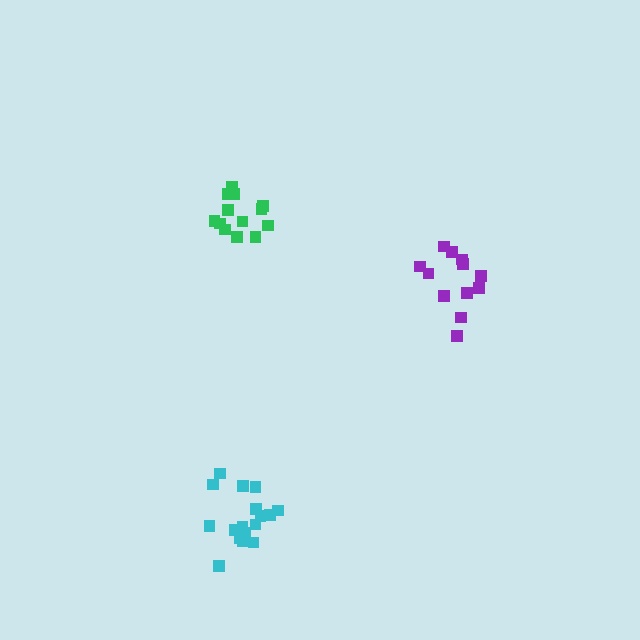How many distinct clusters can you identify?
There are 3 distinct clusters.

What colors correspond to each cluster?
The clusters are colored: green, purple, cyan.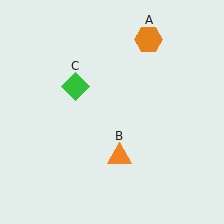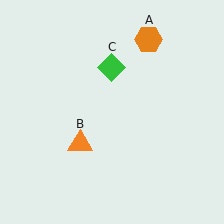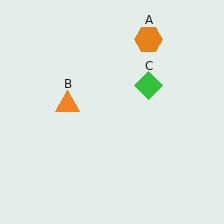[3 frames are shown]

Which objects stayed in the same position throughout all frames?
Orange hexagon (object A) remained stationary.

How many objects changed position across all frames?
2 objects changed position: orange triangle (object B), green diamond (object C).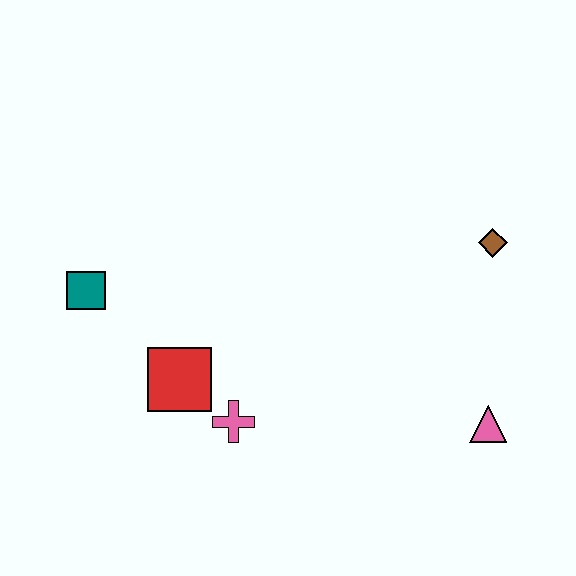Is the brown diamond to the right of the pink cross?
Yes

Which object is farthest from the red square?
The brown diamond is farthest from the red square.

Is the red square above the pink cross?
Yes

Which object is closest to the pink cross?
The red square is closest to the pink cross.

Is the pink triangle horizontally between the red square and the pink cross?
No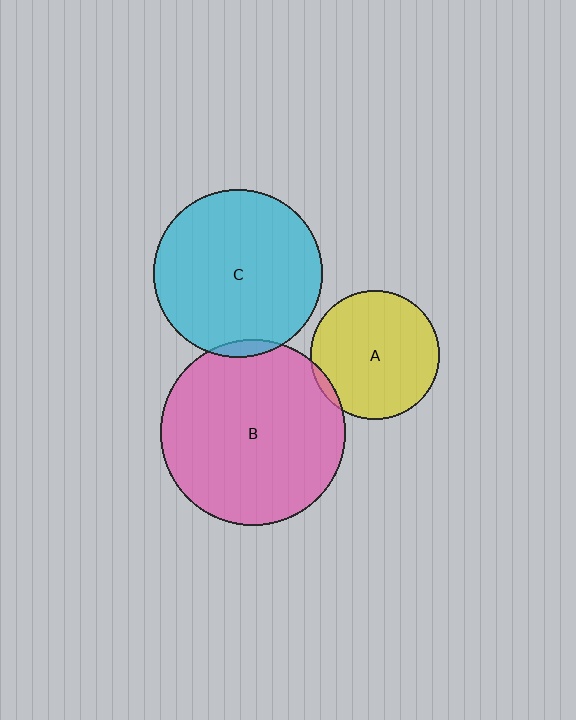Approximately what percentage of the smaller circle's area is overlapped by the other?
Approximately 5%.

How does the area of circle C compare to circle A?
Approximately 1.7 times.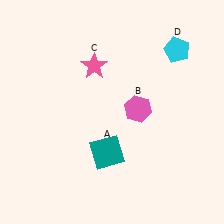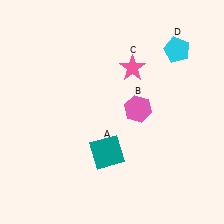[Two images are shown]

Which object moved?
The pink star (C) moved right.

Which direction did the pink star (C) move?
The pink star (C) moved right.